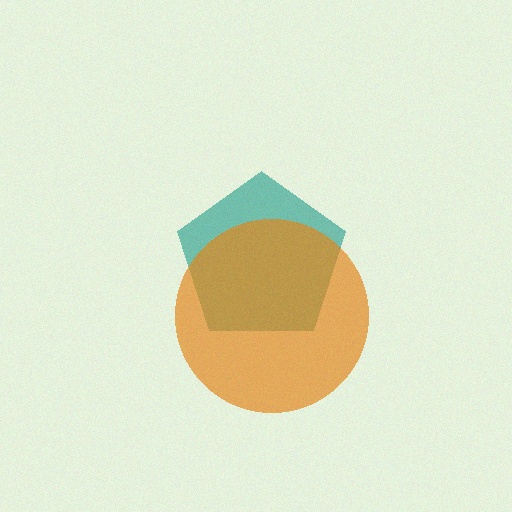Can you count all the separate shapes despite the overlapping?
Yes, there are 2 separate shapes.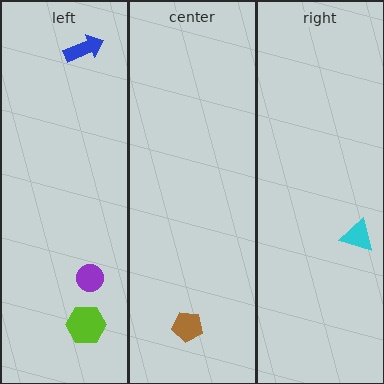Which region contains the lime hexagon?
The left region.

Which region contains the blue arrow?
The left region.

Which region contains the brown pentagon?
The center region.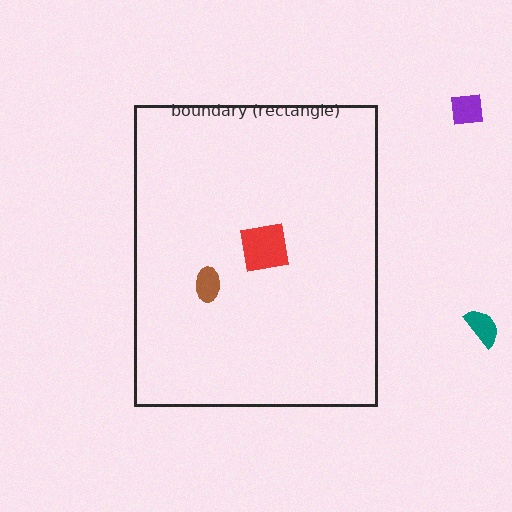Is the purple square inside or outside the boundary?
Outside.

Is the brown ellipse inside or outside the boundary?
Inside.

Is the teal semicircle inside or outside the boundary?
Outside.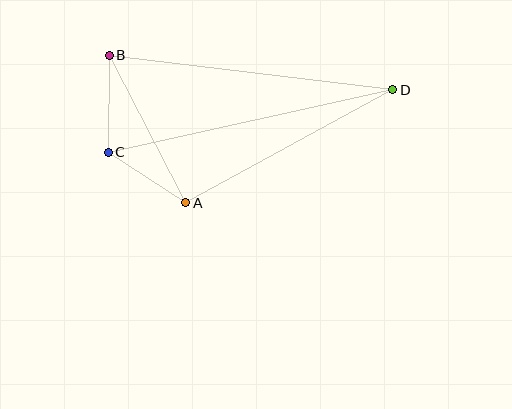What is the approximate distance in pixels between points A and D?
The distance between A and D is approximately 236 pixels.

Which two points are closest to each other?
Points A and C are closest to each other.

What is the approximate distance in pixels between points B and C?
The distance between B and C is approximately 97 pixels.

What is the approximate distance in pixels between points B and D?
The distance between B and D is approximately 285 pixels.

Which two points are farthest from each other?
Points C and D are farthest from each other.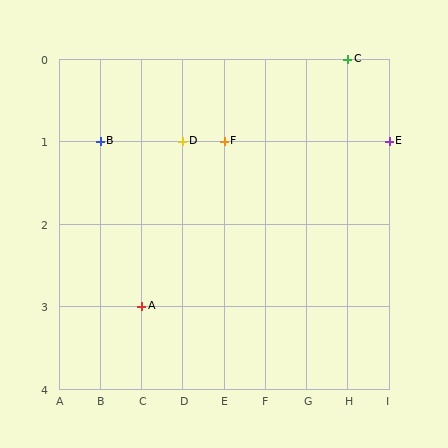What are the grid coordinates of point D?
Point D is at grid coordinates (D, 1).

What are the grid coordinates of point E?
Point E is at grid coordinates (I, 1).